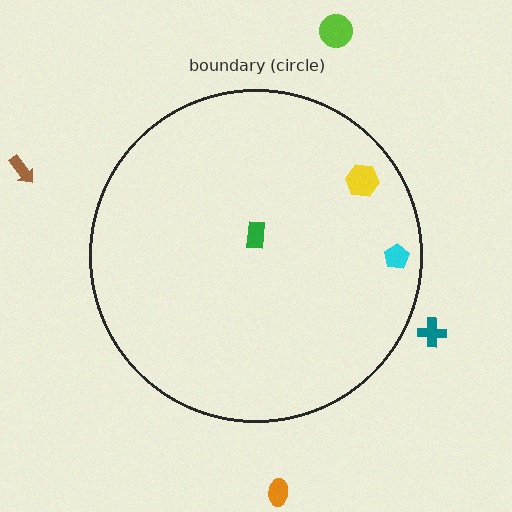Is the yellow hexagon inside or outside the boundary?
Inside.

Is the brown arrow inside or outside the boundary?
Outside.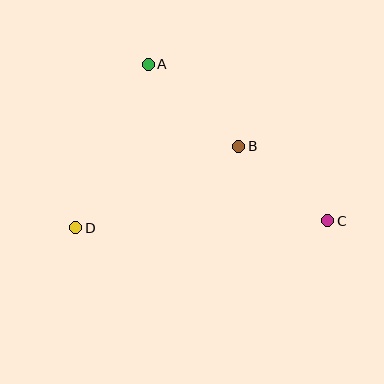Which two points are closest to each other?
Points B and C are closest to each other.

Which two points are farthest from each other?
Points C and D are farthest from each other.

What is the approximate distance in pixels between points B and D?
The distance between B and D is approximately 183 pixels.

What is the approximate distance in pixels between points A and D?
The distance between A and D is approximately 179 pixels.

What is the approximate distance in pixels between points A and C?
The distance between A and C is approximately 238 pixels.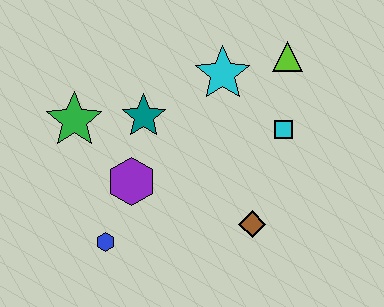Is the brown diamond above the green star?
No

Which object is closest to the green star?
The teal star is closest to the green star.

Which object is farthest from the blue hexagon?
The lime triangle is farthest from the blue hexagon.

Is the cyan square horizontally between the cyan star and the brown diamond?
No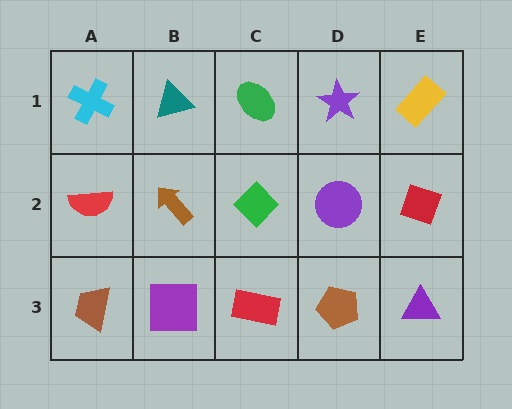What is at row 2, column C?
A green diamond.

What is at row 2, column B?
A brown arrow.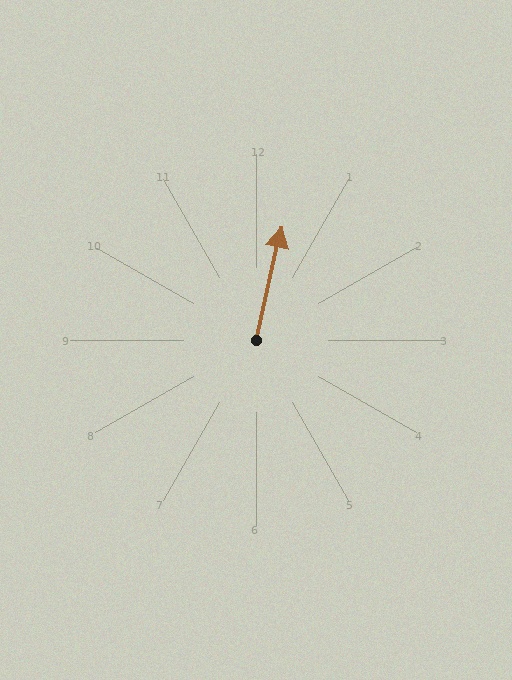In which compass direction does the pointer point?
North.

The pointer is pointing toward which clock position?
Roughly 12 o'clock.